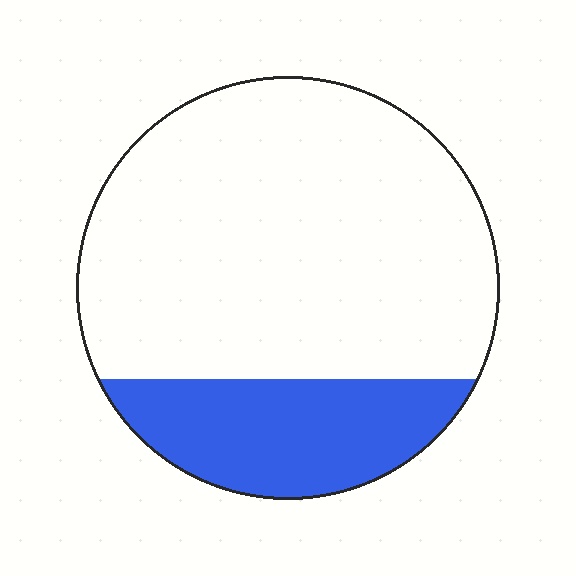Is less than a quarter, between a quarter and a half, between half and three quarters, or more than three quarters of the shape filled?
Less than a quarter.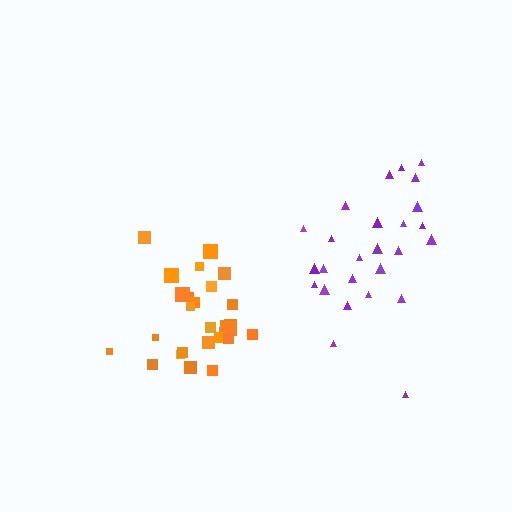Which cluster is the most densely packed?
Orange.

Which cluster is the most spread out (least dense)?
Purple.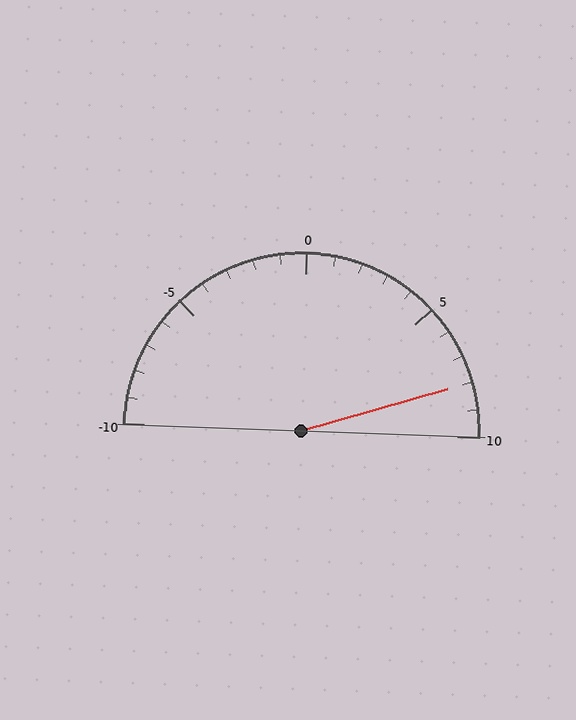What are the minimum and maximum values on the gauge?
The gauge ranges from -10 to 10.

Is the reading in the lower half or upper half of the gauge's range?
The reading is in the upper half of the range (-10 to 10).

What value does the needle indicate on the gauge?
The needle indicates approximately 8.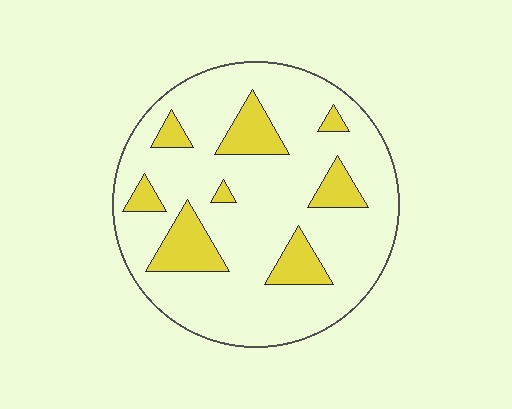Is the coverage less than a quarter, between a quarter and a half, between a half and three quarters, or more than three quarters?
Less than a quarter.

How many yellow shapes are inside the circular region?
8.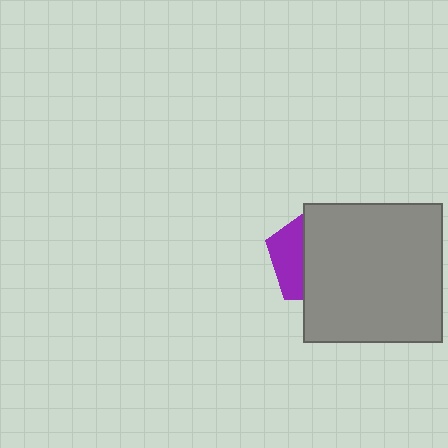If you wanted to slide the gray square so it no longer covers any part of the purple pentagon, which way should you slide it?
Slide it right — that is the most direct way to separate the two shapes.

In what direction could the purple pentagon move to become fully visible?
The purple pentagon could move left. That would shift it out from behind the gray square entirely.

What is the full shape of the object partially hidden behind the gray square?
The partially hidden object is a purple pentagon.